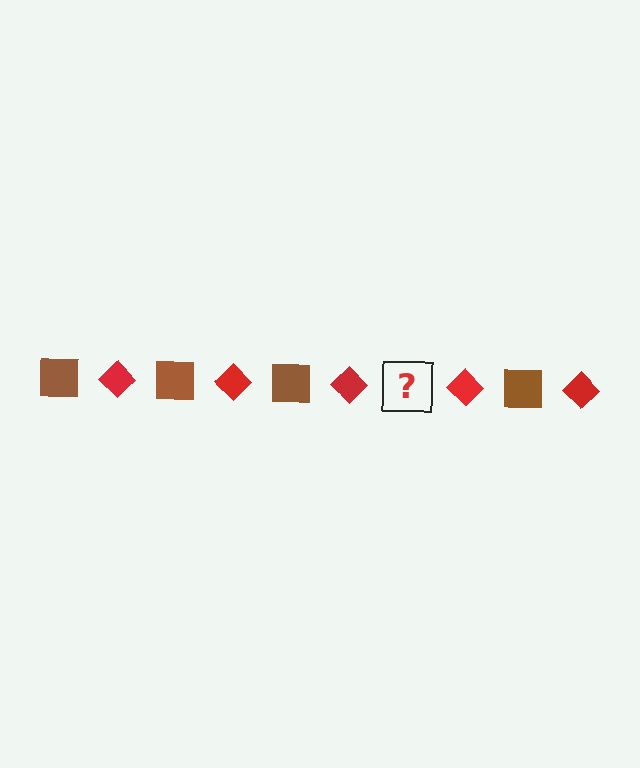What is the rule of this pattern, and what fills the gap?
The rule is that the pattern alternates between brown square and red diamond. The gap should be filled with a brown square.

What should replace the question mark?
The question mark should be replaced with a brown square.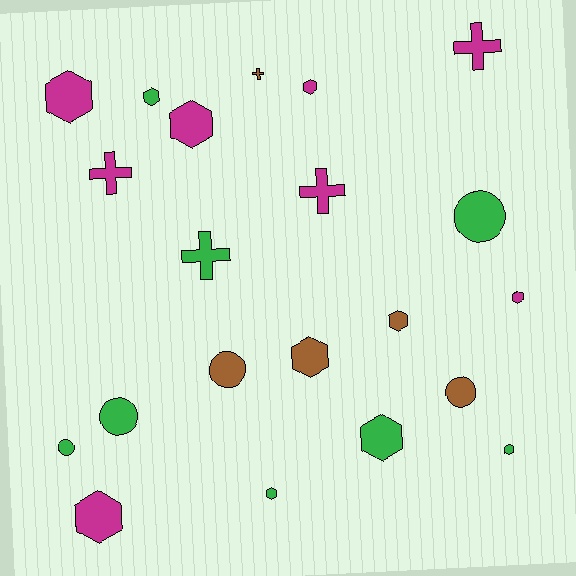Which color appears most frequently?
Magenta, with 8 objects.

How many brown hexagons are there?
There are 2 brown hexagons.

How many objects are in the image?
There are 21 objects.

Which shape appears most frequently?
Hexagon, with 11 objects.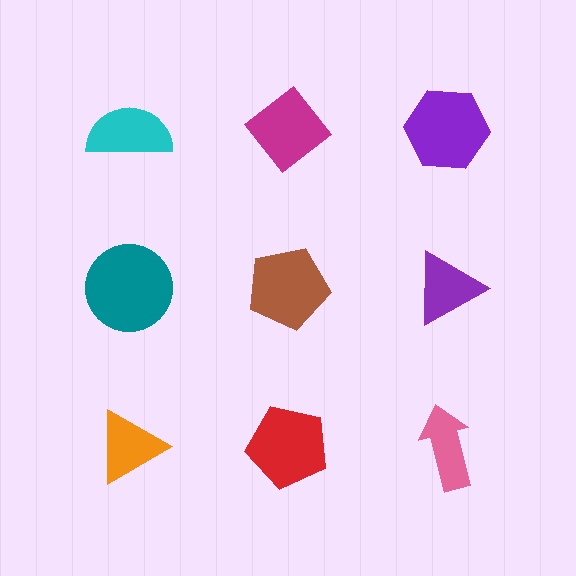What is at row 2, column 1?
A teal circle.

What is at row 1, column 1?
A cyan semicircle.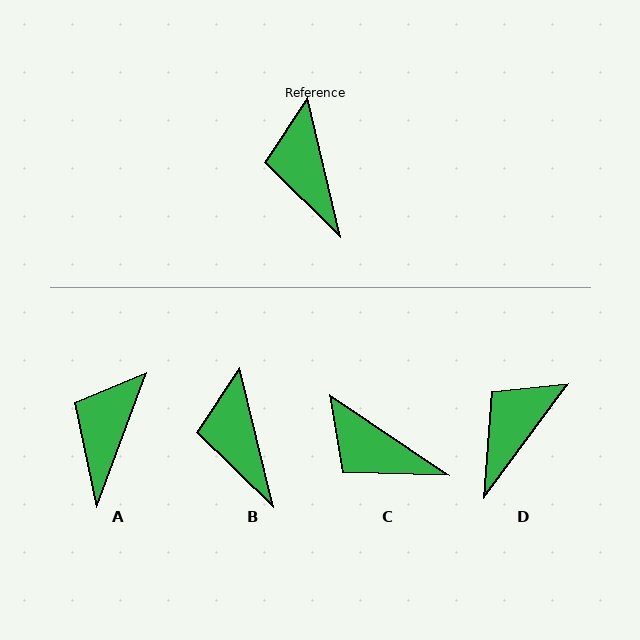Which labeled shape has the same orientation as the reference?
B.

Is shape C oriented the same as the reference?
No, it is off by about 43 degrees.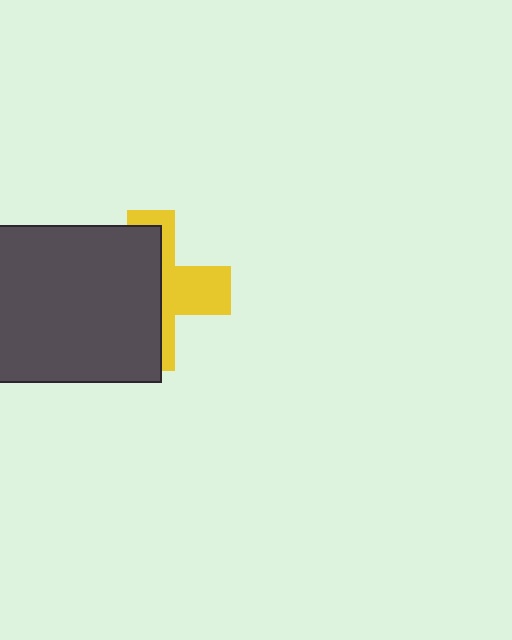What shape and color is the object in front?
The object in front is a dark gray rectangle.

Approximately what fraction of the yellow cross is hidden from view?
Roughly 58% of the yellow cross is hidden behind the dark gray rectangle.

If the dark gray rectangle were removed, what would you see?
You would see the complete yellow cross.